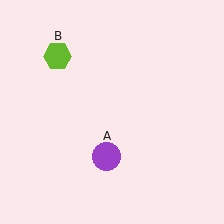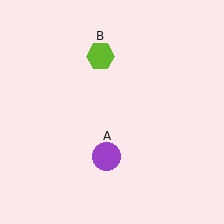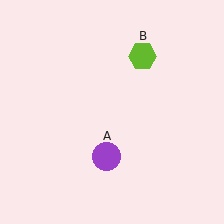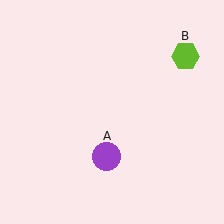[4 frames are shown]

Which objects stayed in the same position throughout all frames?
Purple circle (object A) remained stationary.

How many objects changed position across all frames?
1 object changed position: lime hexagon (object B).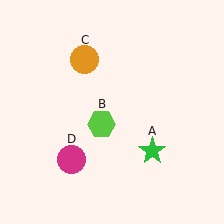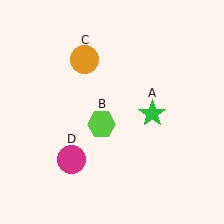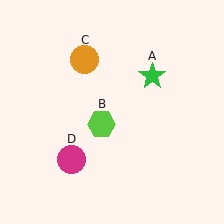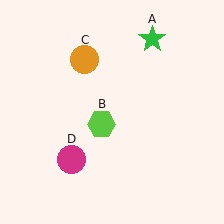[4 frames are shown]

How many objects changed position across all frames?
1 object changed position: green star (object A).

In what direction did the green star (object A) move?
The green star (object A) moved up.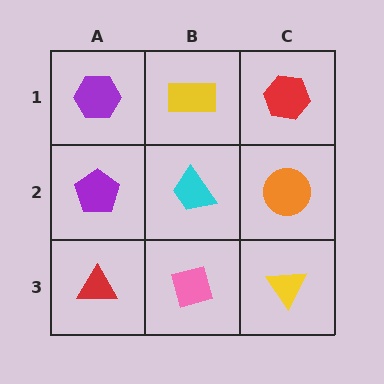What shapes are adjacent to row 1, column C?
An orange circle (row 2, column C), a yellow rectangle (row 1, column B).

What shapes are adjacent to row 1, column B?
A cyan trapezoid (row 2, column B), a purple hexagon (row 1, column A), a red hexagon (row 1, column C).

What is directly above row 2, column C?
A red hexagon.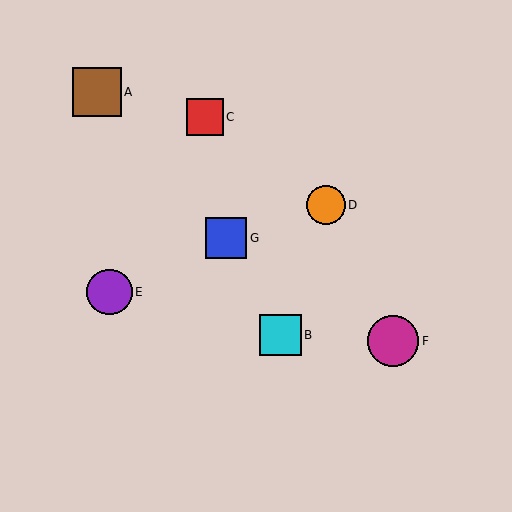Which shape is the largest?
The magenta circle (labeled F) is the largest.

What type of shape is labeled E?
Shape E is a purple circle.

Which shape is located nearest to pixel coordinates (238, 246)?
The blue square (labeled G) at (226, 238) is nearest to that location.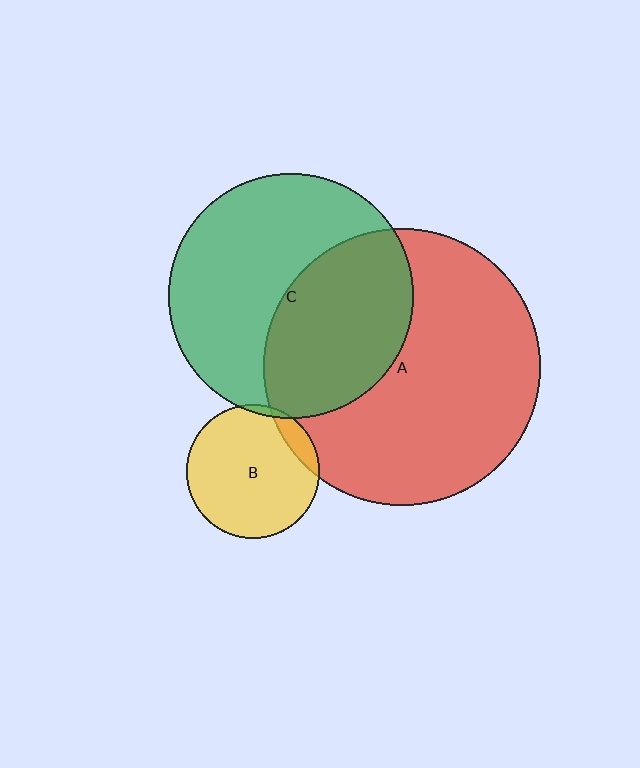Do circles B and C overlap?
Yes.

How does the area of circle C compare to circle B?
Approximately 3.4 times.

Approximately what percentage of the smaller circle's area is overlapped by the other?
Approximately 5%.